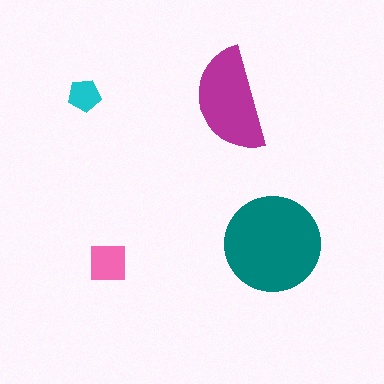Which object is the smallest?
The cyan pentagon.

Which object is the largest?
The teal circle.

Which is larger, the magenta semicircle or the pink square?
The magenta semicircle.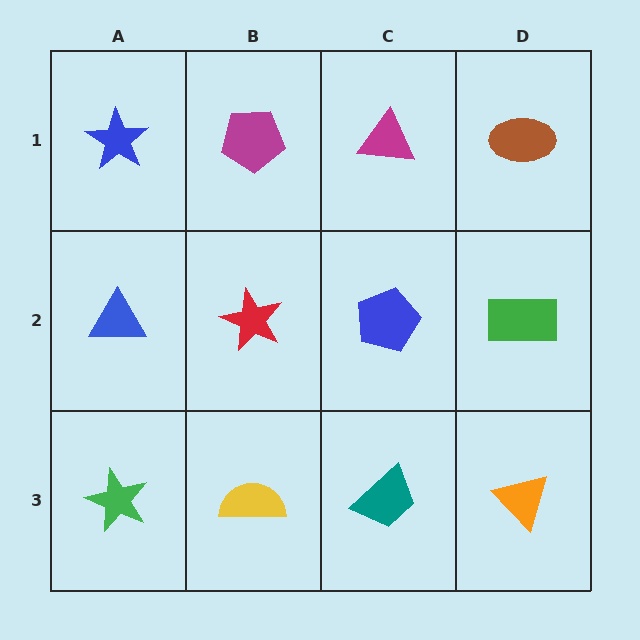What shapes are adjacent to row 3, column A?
A blue triangle (row 2, column A), a yellow semicircle (row 3, column B).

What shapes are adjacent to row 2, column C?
A magenta triangle (row 1, column C), a teal trapezoid (row 3, column C), a red star (row 2, column B), a green rectangle (row 2, column D).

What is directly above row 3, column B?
A red star.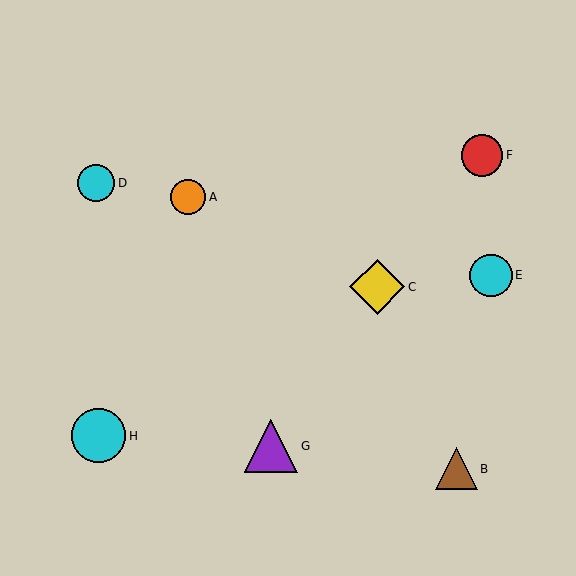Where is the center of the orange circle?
The center of the orange circle is at (188, 197).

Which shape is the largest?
The yellow diamond (labeled C) is the largest.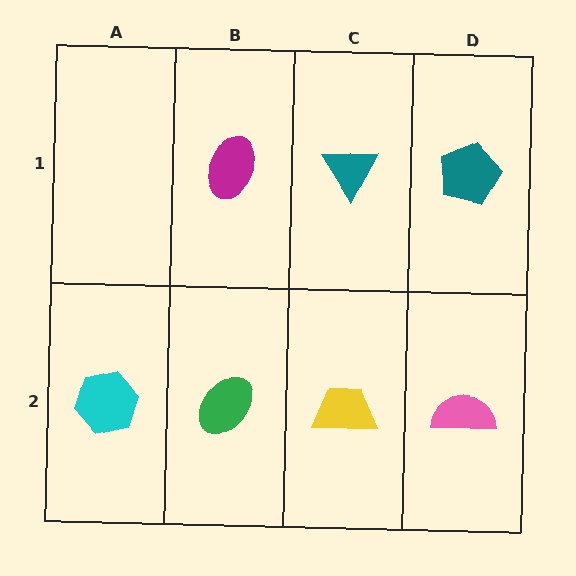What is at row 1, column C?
A teal triangle.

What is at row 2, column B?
A green ellipse.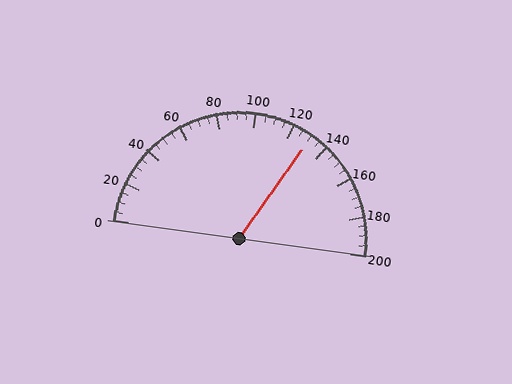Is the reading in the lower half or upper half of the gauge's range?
The reading is in the upper half of the range (0 to 200).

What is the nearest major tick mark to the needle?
The nearest major tick mark is 120.